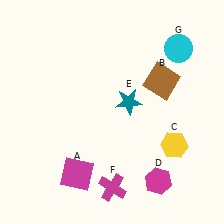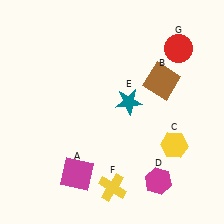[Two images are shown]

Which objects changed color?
F changed from magenta to yellow. G changed from cyan to red.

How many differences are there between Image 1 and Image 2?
There are 2 differences between the two images.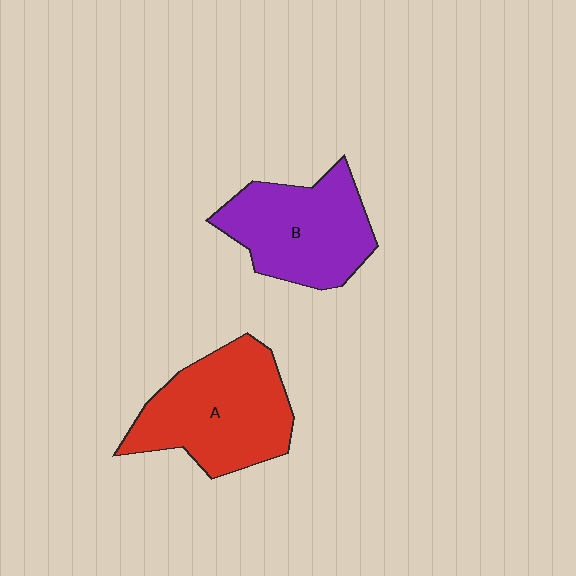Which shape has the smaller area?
Shape B (purple).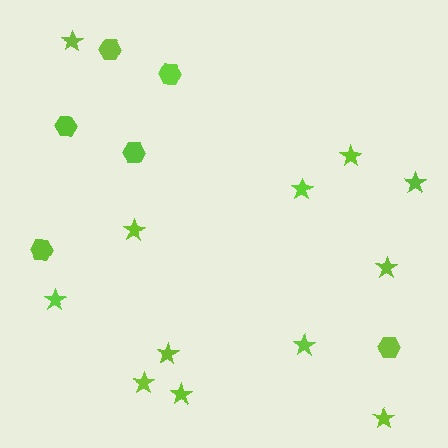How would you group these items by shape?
There are 2 groups: one group of stars (12) and one group of hexagons (6).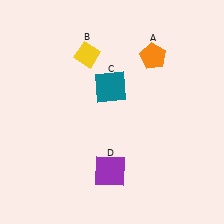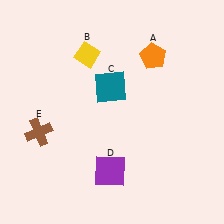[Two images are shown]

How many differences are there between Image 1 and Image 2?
There is 1 difference between the two images.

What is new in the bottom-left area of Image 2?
A brown cross (E) was added in the bottom-left area of Image 2.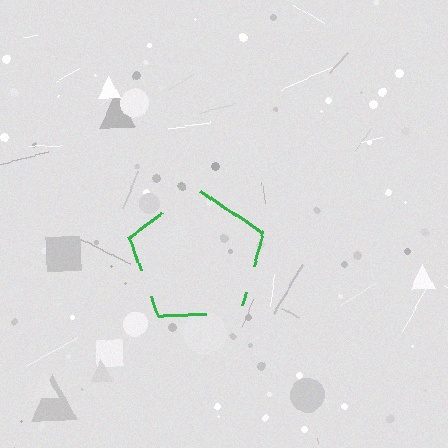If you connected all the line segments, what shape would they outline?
They would outline a pentagon.